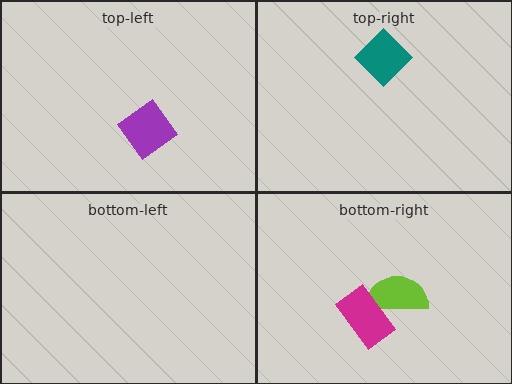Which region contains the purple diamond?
The top-left region.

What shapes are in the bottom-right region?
The lime semicircle, the magenta rectangle.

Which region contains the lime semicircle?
The bottom-right region.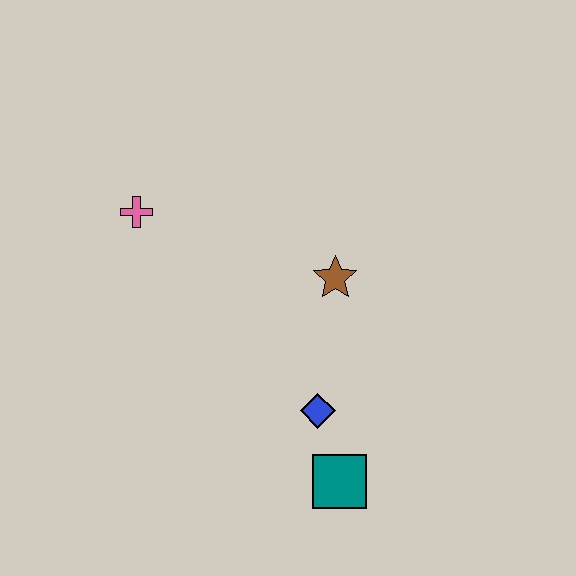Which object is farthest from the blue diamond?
The pink cross is farthest from the blue diamond.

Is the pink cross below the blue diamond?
No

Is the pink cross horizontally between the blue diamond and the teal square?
No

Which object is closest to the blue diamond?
The teal square is closest to the blue diamond.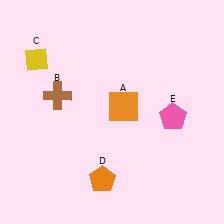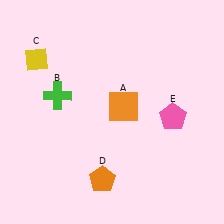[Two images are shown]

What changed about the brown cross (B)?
In Image 1, B is brown. In Image 2, it changed to green.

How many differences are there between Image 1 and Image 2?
There is 1 difference between the two images.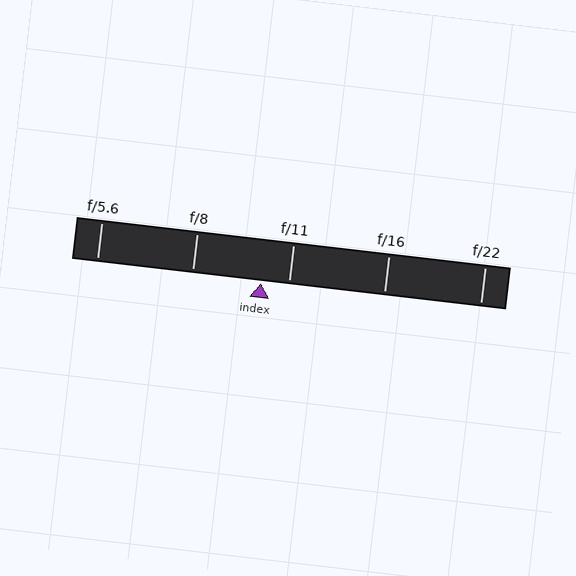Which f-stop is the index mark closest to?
The index mark is closest to f/11.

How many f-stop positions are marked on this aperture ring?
There are 5 f-stop positions marked.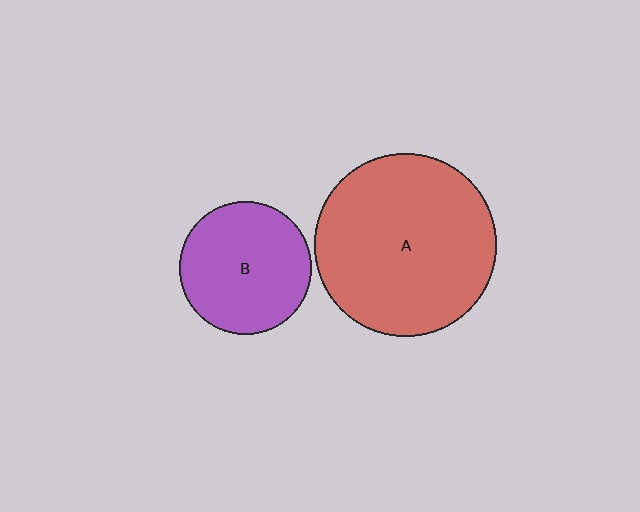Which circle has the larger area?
Circle A (red).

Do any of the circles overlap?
No, none of the circles overlap.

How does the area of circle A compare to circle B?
Approximately 1.9 times.